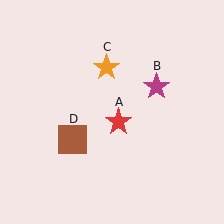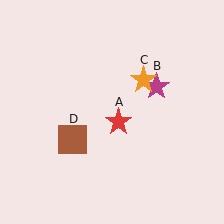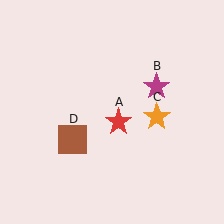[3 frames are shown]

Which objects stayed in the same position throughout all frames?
Red star (object A) and magenta star (object B) and brown square (object D) remained stationary.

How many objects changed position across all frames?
1 object changed position: orange star (object C).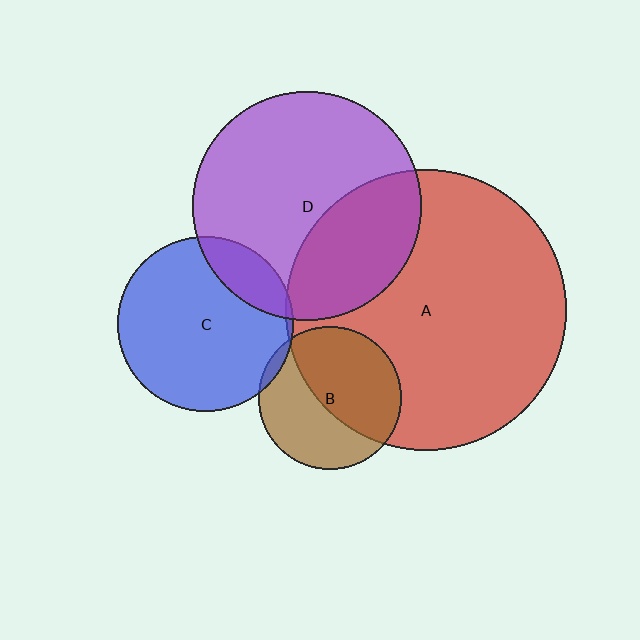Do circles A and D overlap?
Yes.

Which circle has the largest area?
Circle A (red).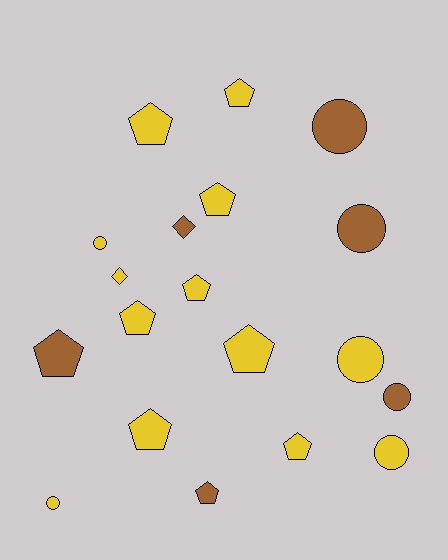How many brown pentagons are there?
There are 2 brown pentagons.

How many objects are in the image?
There are 19 objects.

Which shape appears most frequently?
Pentagon, with 10 objects.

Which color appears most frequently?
Yellow, with 13 objects.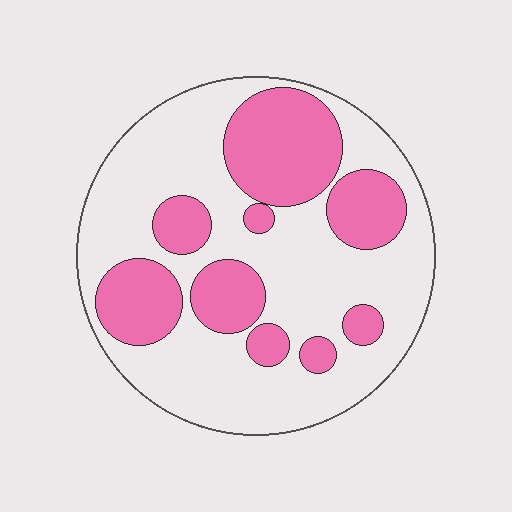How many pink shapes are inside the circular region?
9.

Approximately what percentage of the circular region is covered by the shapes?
Approximately 35%.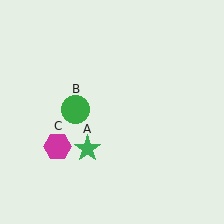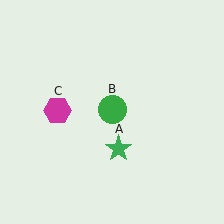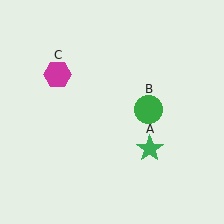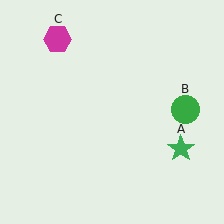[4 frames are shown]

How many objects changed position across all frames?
3 objects changed position: green star (object A), green circle (object B), magenta hexagon (object C).